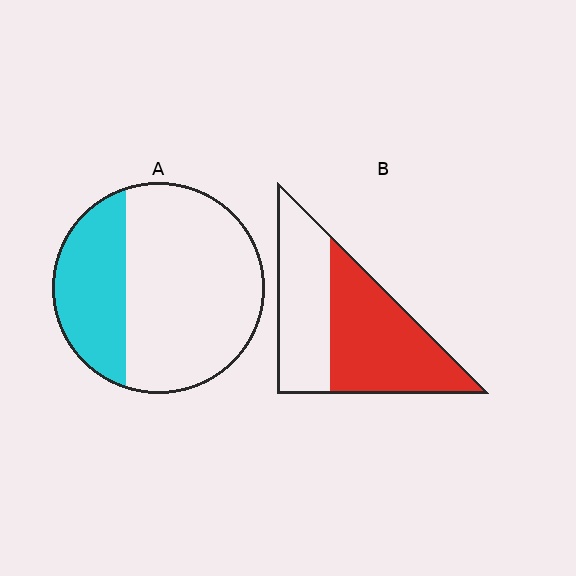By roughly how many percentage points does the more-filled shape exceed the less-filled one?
By roughly 25 percentage points (B over A).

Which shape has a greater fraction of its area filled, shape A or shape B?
Shape B.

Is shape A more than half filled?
No.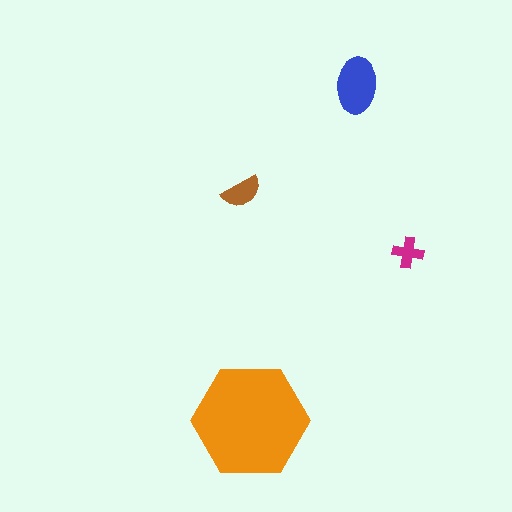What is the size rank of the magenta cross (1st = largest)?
4th.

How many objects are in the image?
There are 4 objects in the image.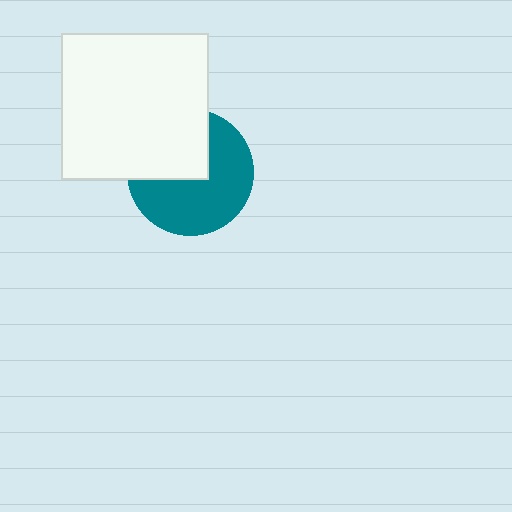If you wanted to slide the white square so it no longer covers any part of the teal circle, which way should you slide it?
Slide it toward the upper-left — that is the most direct way to separate the two shapes.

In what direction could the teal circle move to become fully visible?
The teal circle could move toward the lower-right. That would shift it out from behind the white square entirely.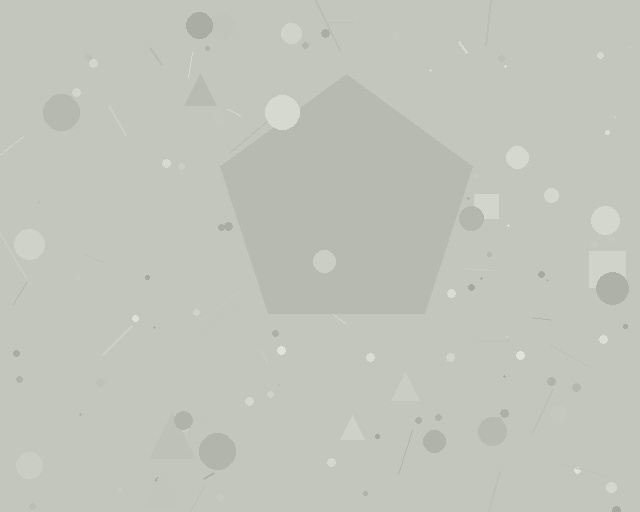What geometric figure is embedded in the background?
A pentagon is embedded in the background.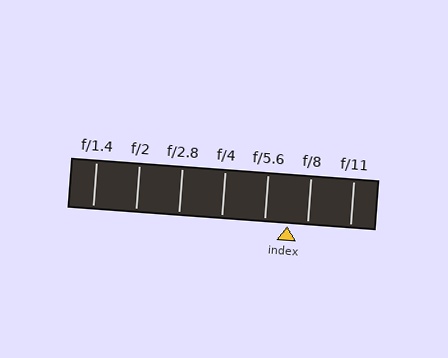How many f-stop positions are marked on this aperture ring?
There are 7 f-stop positions marked.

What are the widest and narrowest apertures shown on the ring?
The widest aperture shown is f/1.4 and the narrowest is f/11.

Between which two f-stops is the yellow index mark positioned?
The index mark is between f/5.6 and f/8.